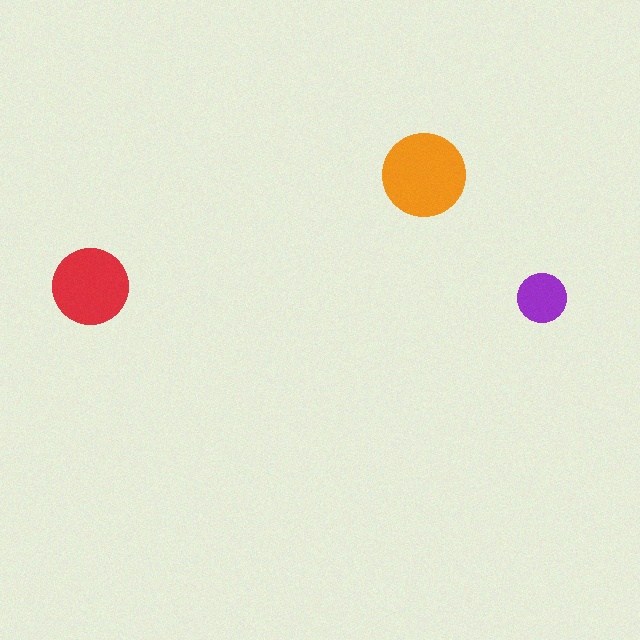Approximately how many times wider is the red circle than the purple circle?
About 1.5 times wider.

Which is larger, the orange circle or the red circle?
The orange one.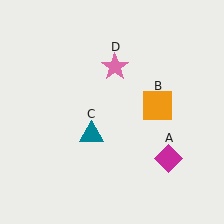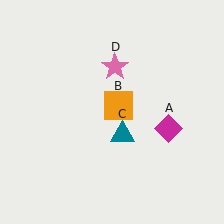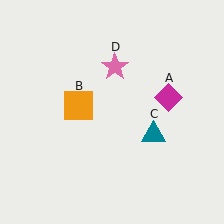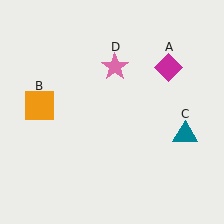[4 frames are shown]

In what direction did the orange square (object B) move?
The orange square (object B) moved left.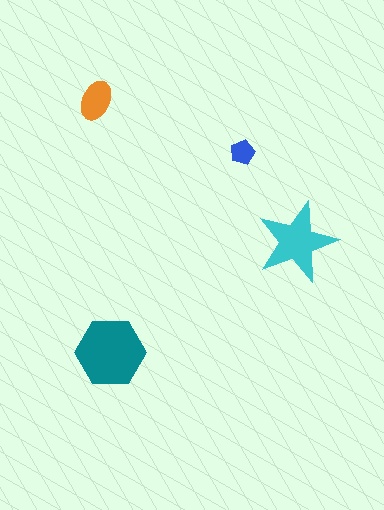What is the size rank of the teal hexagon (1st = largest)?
1st.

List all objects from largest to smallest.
The teal hexagon, the cyan star, the orange ellipse, the blue pentagon.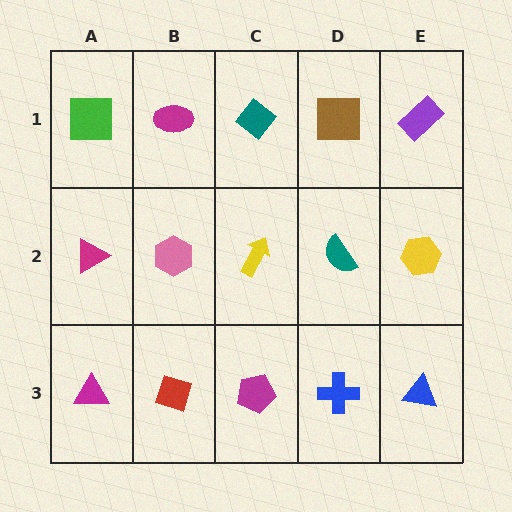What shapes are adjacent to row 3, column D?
A teal semicircle (row 2, column D), a magenta pentagon (row 3, column C), a blue triangle (row 3, column E).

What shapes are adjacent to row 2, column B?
A magenta ellipse (row 1, column B), a red diamond (row 3, column B), a magenta triangle (row 2, column A), a yellow arrow (row 2, column C).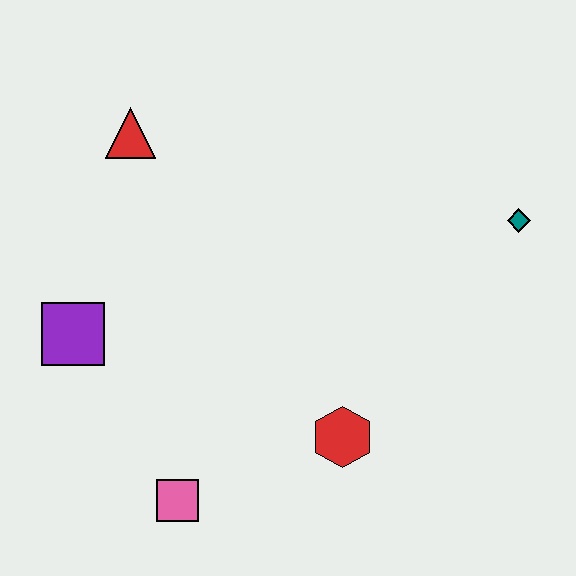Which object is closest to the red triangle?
The purple square is closest to the red triangle.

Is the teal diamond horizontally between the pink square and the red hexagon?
No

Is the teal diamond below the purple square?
No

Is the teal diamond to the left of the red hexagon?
No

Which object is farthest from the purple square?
The teal diamond is farthest from the purple square.